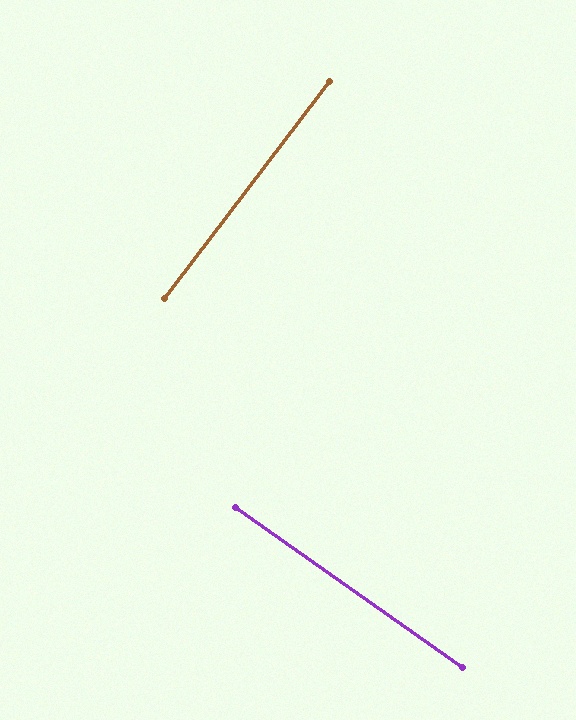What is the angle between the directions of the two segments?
Approximately 88 degrees.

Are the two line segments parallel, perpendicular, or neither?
Perpendicular — they meet at approximately 88°.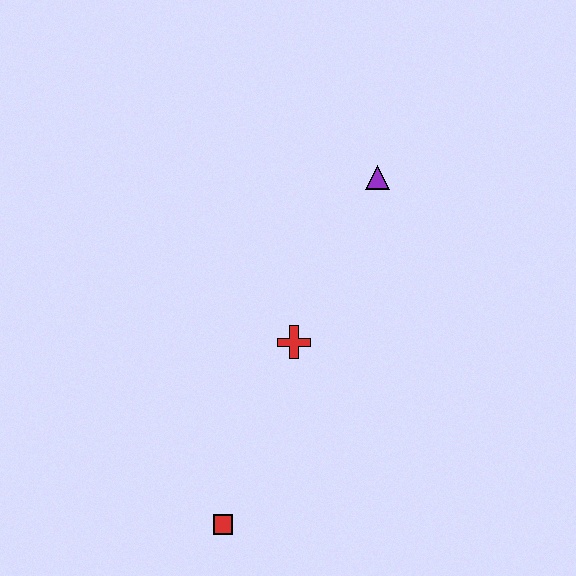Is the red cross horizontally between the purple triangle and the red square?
Yes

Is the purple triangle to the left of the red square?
No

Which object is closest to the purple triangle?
The red cross is closest to the purple triangle.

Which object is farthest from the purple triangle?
The red square is farthest from the purple triangle.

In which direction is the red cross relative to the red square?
The red cross is above the red square.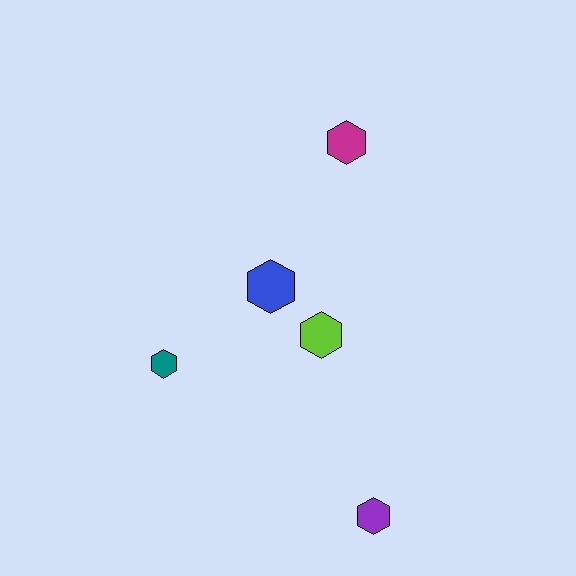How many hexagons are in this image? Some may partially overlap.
There are 5 hexagons.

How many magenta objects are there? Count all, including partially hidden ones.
There is 1 magenta object.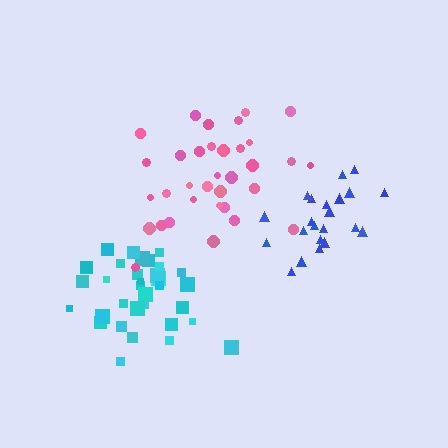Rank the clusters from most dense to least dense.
cyan, blue, pink.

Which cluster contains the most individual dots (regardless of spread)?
Cyan (34).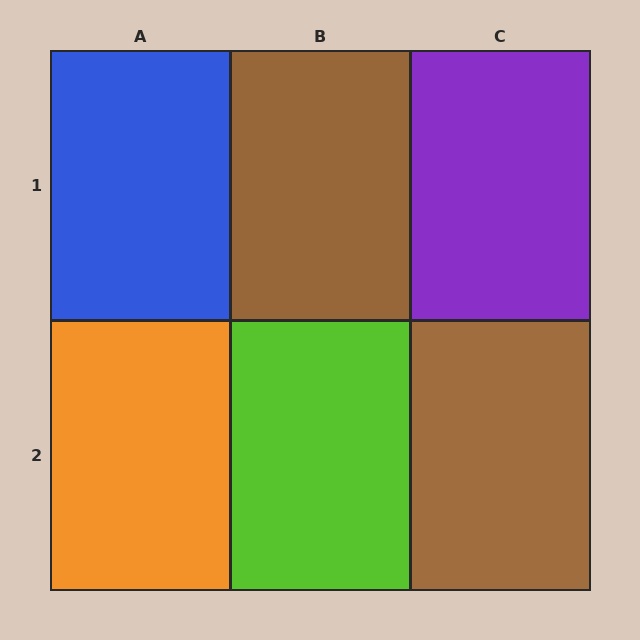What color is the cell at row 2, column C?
Brown.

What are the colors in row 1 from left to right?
Blue, brown, purple.